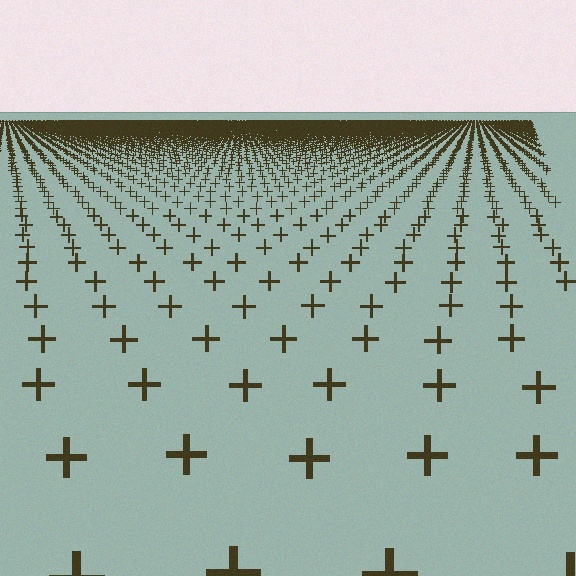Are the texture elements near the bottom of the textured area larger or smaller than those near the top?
Larger. Near the bottom, elements are closer to the viewer and appear at a bigger on-screen size.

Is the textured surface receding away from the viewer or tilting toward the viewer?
The surface is receding away from the viewer. Texture elements get smaller and denser toward the top.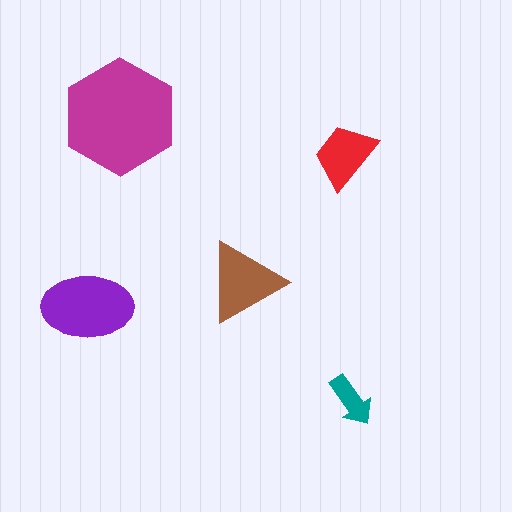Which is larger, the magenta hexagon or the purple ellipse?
The magenta hexagon.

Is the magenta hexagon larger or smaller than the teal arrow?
Larger.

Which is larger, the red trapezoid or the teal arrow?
The red trapezoid.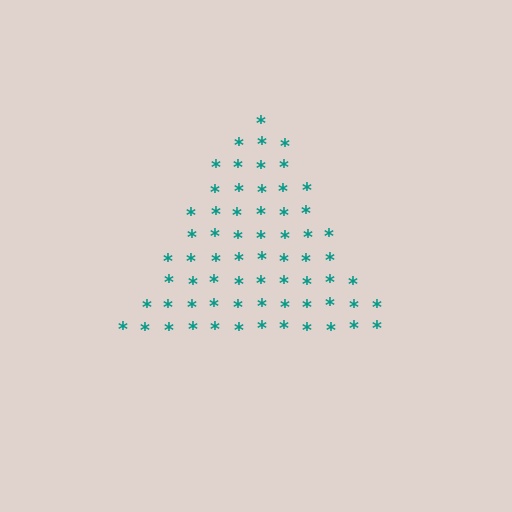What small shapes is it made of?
It is made of small asterisks.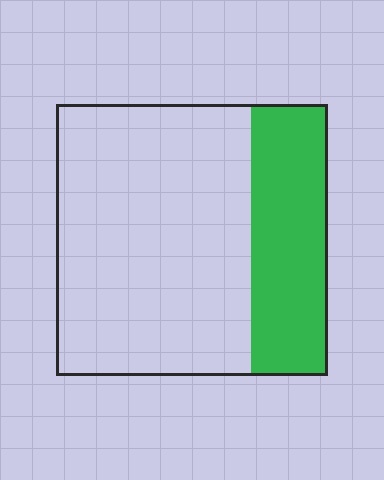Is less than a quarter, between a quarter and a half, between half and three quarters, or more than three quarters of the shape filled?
Between a quarter and a half.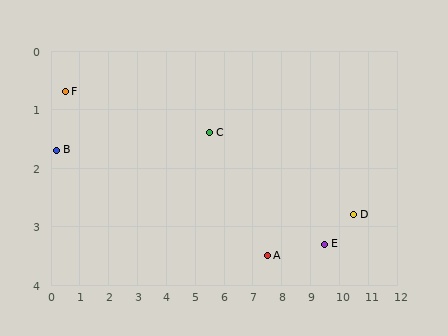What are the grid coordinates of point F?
Point F is at approximately (0.5, 0.7).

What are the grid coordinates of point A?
Point A is at approximately (7.5, 3.5).